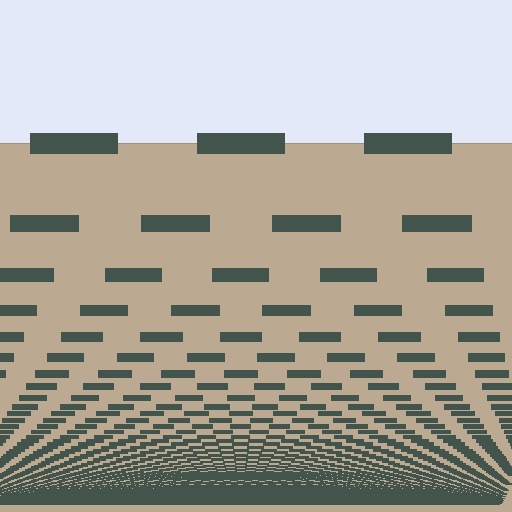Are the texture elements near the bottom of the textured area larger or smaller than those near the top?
Smaller. The gradient is inverted — elements near the bottom are smaller and denser.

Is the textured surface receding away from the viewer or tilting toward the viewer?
The surface appears to tilt toward the viewer. Texture elements get larger and sparser toward the top.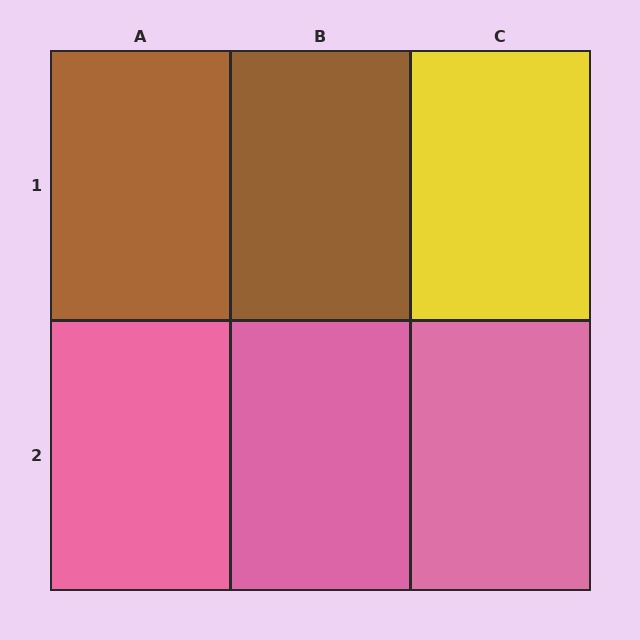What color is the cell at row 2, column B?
Pink.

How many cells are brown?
2 cells are brown.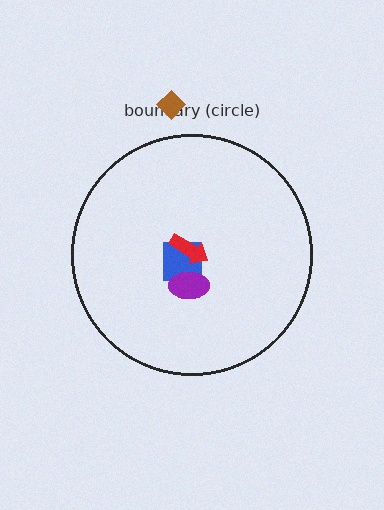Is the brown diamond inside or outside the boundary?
Outside.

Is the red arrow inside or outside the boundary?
Inside.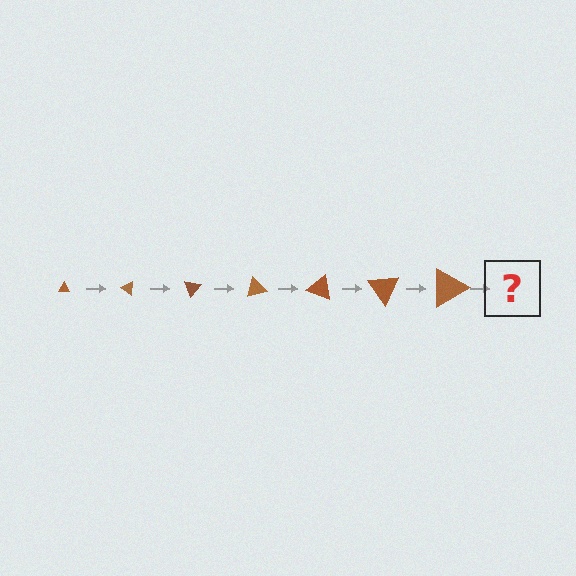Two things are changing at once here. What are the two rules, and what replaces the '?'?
The two rules are that the triangle grows larger each step and it rotates 35 degrees each step. The '?' should be a triangle, larger than the previous one and rotated 245 degrees from the start.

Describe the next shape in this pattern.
It should be a triangle, larger than the previous one and rotated 245 degrees from the start.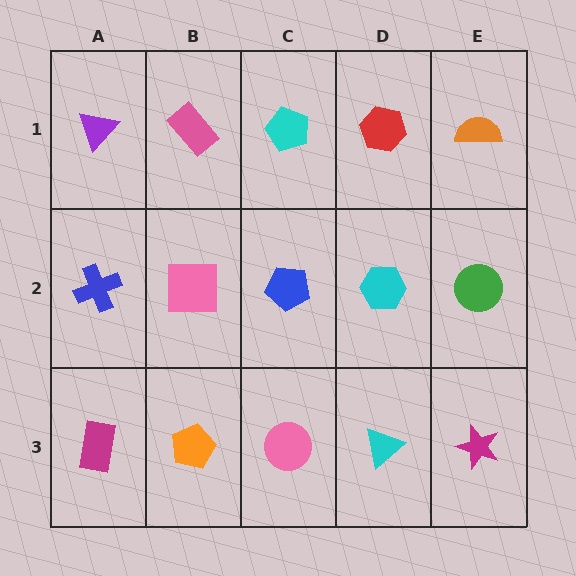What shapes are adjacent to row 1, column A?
A blue cross (row 2, column A), a pink rectangle (row 1, column B).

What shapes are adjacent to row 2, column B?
A pink rectangle (row 1, column B), an orange pentagon (row 3, column B), a blue cross (row 2, column A), a blue pentagon (row 2, column C).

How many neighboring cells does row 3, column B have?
3.